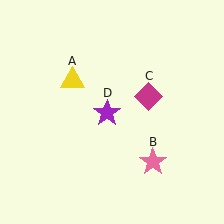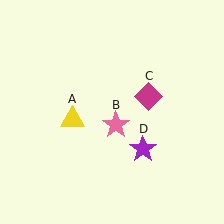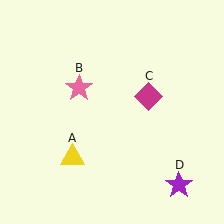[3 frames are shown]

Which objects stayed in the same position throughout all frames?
Magenta diamond (object C) remained stationary.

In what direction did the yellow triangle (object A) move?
The yellow triangle (object A) moved down.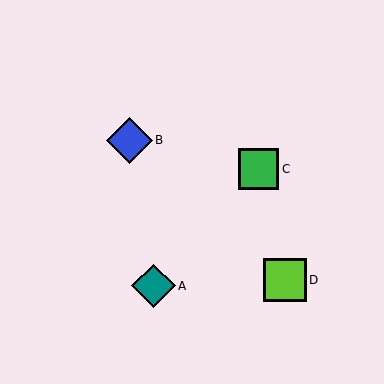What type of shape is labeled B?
Shape B is a blue diamond.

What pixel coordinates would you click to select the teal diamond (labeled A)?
Click at (153, 286) to select the teal diamond A.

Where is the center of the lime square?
The center of the lime square is at (285, 280).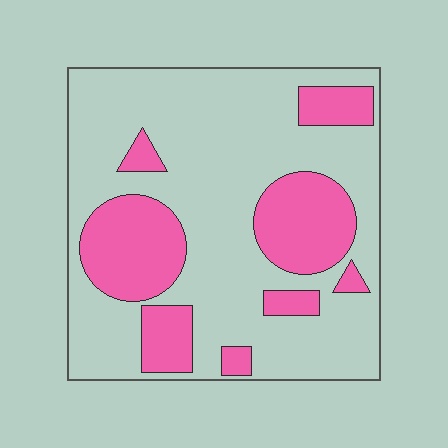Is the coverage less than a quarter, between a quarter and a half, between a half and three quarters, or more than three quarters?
Between a quarter and a half.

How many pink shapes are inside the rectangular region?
8.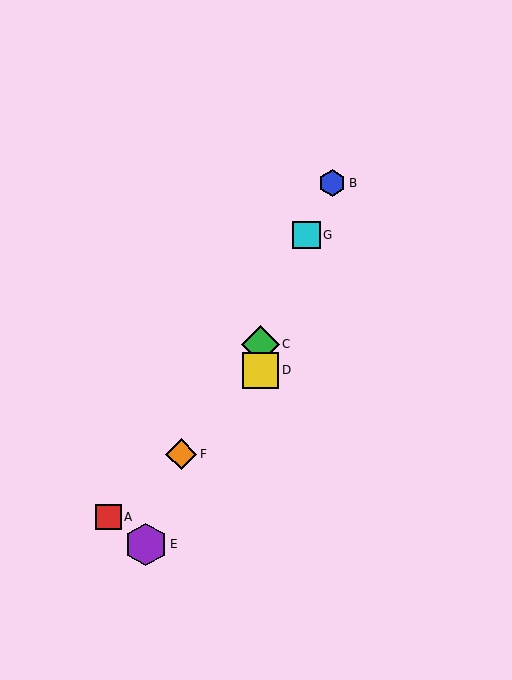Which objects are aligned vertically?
Objects C, D are aligned vertically.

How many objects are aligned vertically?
2 objects (C, D) are aligned vertically.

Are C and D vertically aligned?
Yes, both are at x≈260.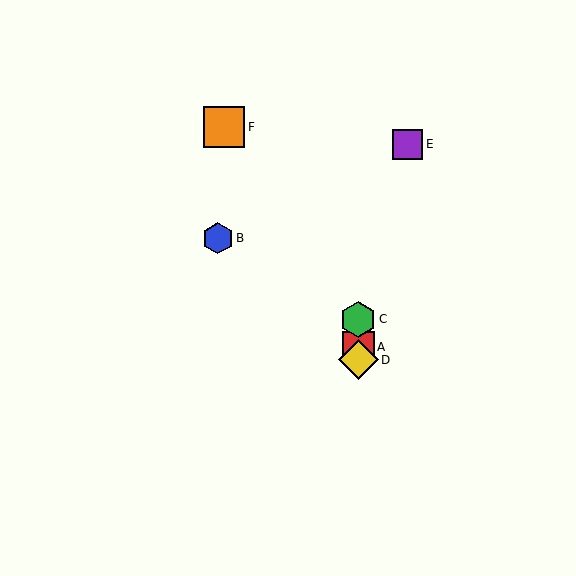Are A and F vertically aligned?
No, A is at x≈358 and F is at x≈224.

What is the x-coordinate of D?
Object D is at x≈358.